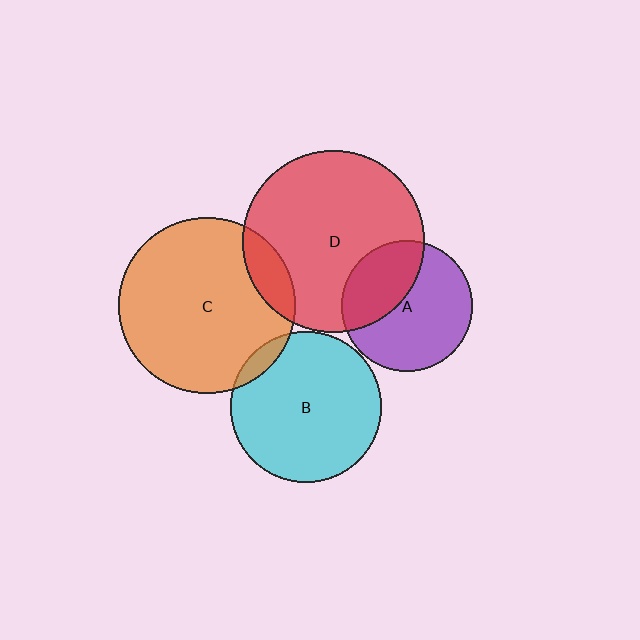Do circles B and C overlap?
Yes.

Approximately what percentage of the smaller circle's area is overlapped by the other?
Approximately 5%.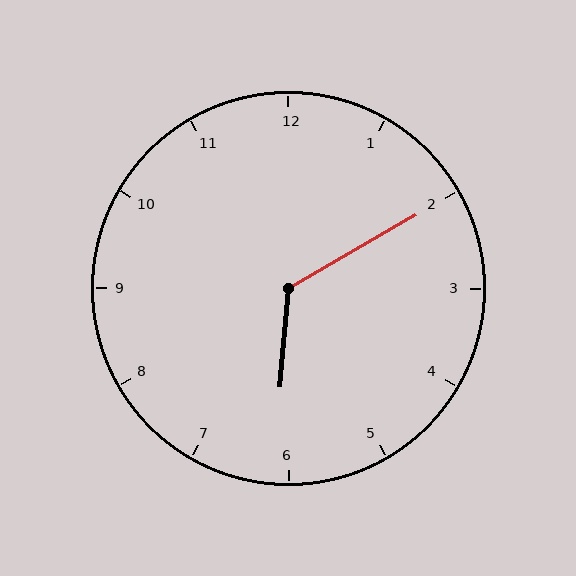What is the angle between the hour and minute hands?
Approximately 125 degrees.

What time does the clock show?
6:10.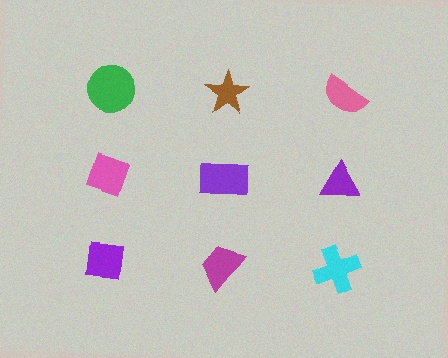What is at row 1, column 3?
A pink semicircle.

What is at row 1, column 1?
A green circle.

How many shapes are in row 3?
3 shapes.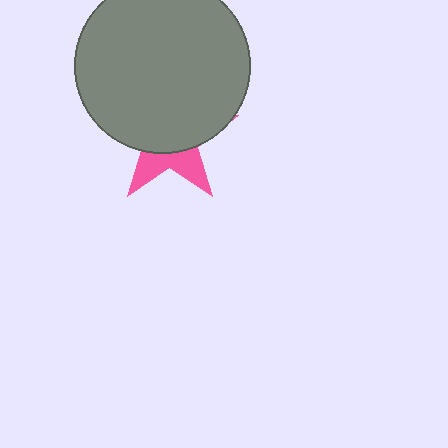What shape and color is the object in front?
The object in front is a gray circle.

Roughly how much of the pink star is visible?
A small part of it is visible (roughly 32%).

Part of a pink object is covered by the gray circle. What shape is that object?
It is a star.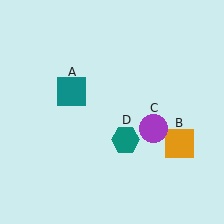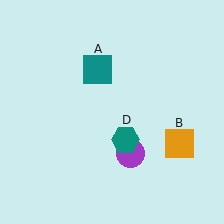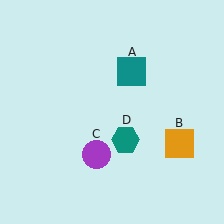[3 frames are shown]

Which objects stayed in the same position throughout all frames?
Orange square (object B) and teal hexagon (object D) remained stationary.